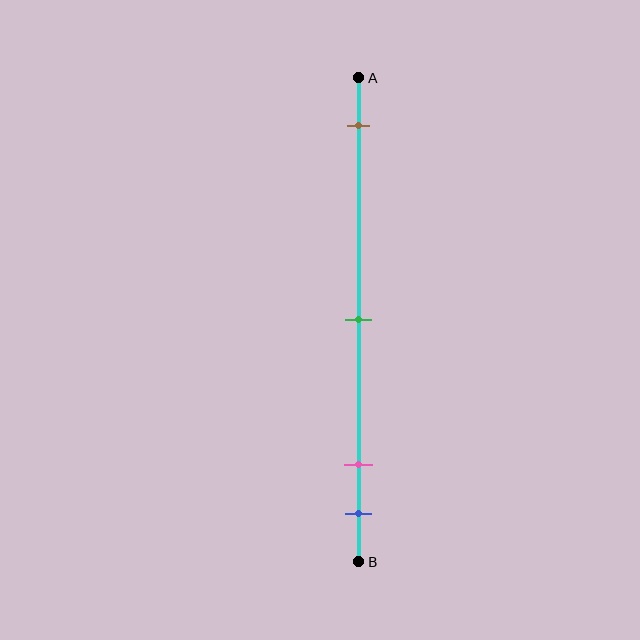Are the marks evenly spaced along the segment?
No, the marks are not evenly spaced.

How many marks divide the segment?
There are 4 marks dividing the segment.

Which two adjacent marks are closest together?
The pink and blue marks are the closest adjacent pair.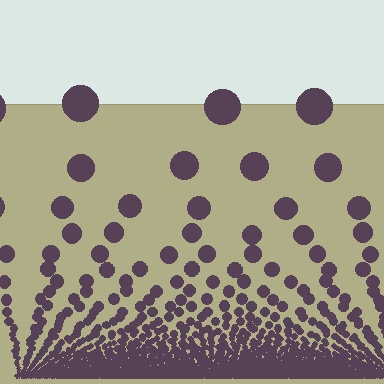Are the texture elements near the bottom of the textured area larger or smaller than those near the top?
Smaller. The gradient is inverted — elements near the bottom are smaller and denser.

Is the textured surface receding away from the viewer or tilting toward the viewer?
The surface appears to tilt toward the viewer. Texture elements get larger and sparser toward the top.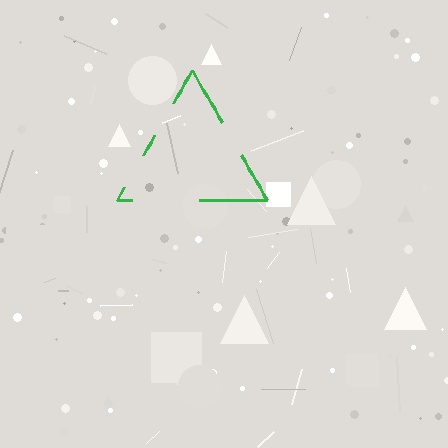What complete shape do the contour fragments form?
The contour fragments form a triangle.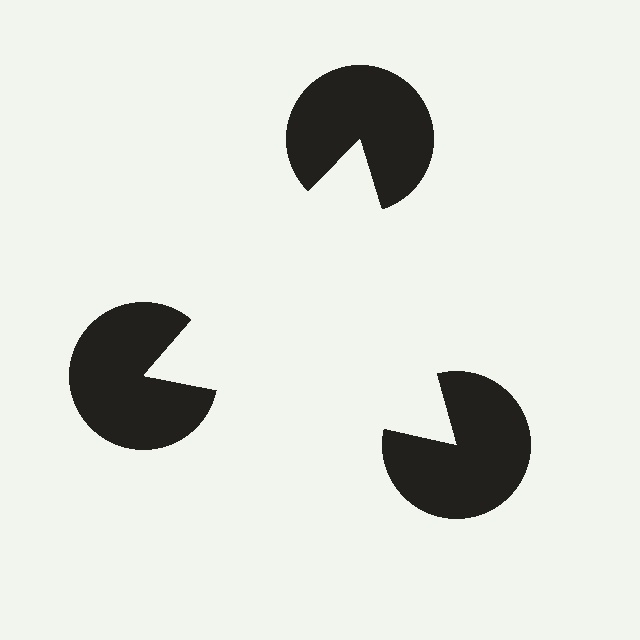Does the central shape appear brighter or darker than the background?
It typically appears slightly brighter than the background, even though no actual brightness change is drawn.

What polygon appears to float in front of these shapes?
An illusory triangle — its edges are inferred from the aligned wedge cuts in the pac-man discs, not physically drawn.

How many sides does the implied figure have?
3 sides.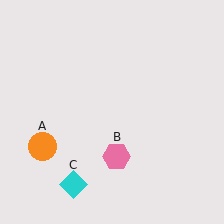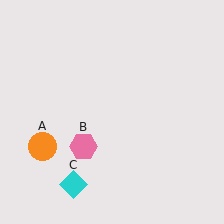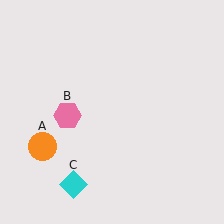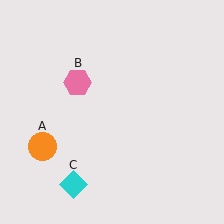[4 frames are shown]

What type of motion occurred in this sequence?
The pink hexagon (object B) rotated clockwise around the center of the scene.